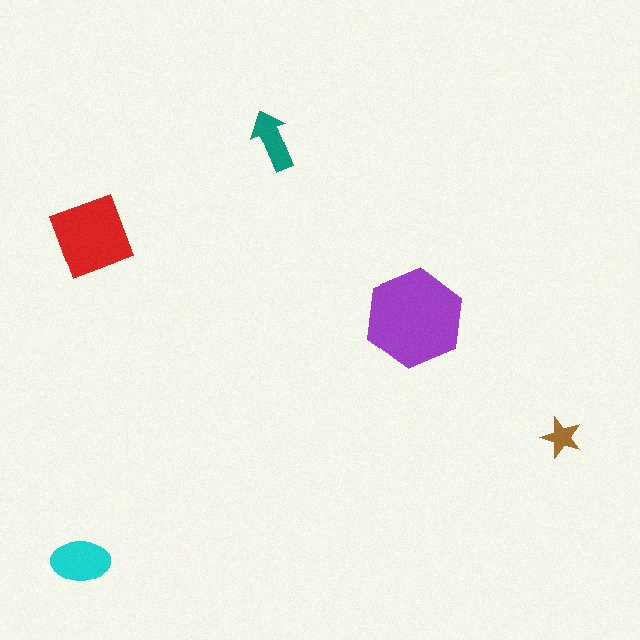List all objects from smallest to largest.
The brown star, the teal arrow, the cyan ellipse, the red diamond, the purple hexagon.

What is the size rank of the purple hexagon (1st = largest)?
1st.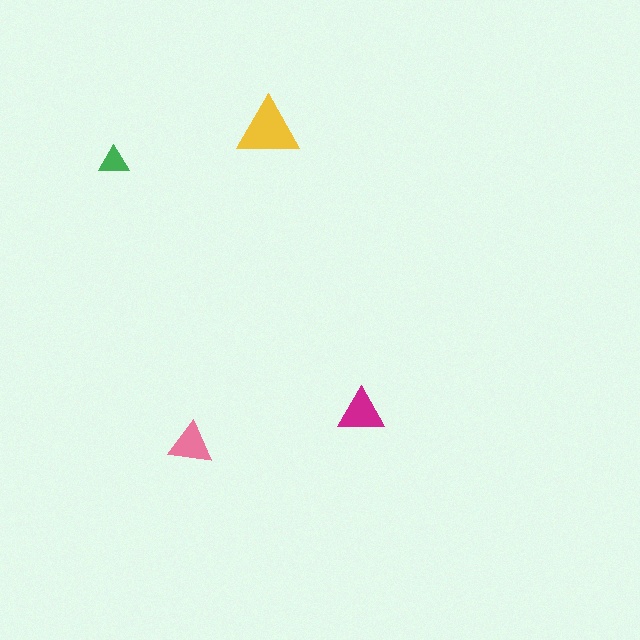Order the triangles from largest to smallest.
the yellow one, the magenta one, the pink one, the green one.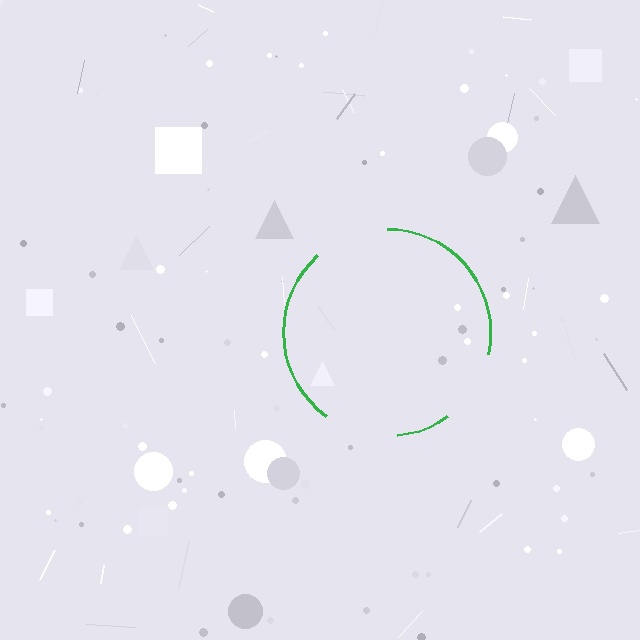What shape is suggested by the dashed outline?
The dashed outline suggests a circle.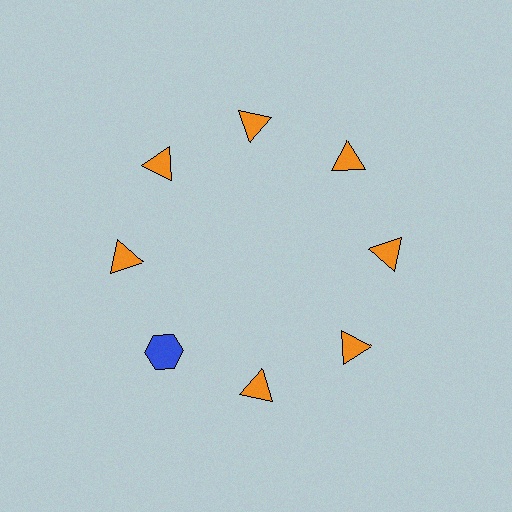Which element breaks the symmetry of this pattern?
The blue hexagon at roughly the 8 o'clock position breaks the symmetry. All other shapes are orange triangles.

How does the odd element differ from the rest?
It differs in both color (blue instead of orange) and shape (hexagon instead of triangle).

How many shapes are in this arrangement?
There are 8 shapes arranged in a ring pattern.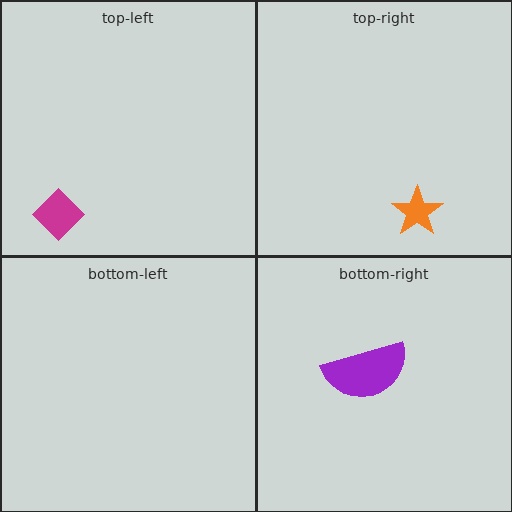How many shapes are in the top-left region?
1.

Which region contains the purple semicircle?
The bottom-right region.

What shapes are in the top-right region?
The orange star.